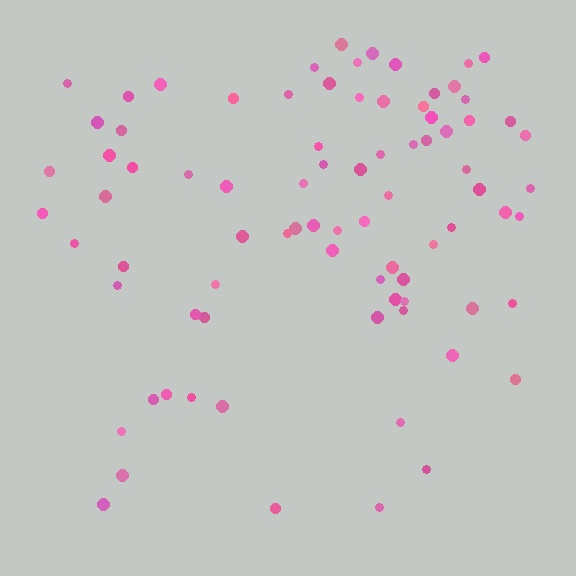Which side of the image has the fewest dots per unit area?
The bottom.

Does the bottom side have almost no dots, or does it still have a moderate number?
Still a moderate number, just noticeably fewer than the top.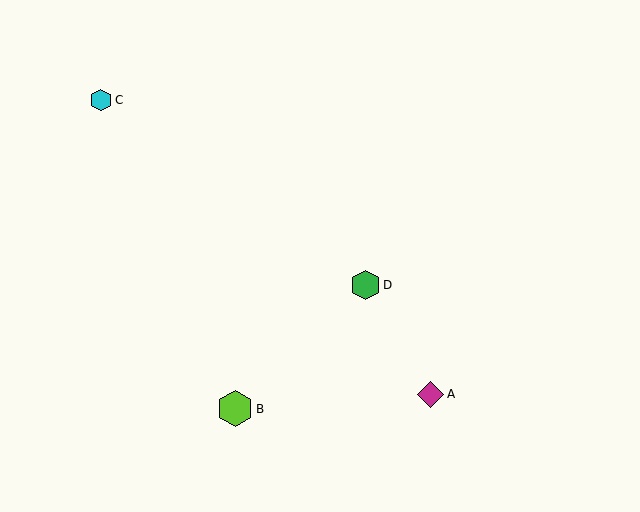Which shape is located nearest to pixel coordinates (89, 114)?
The cyan hexagon (labeled C) at (101, 100) is nearest to that location.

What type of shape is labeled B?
Shape B is a lime hexagon.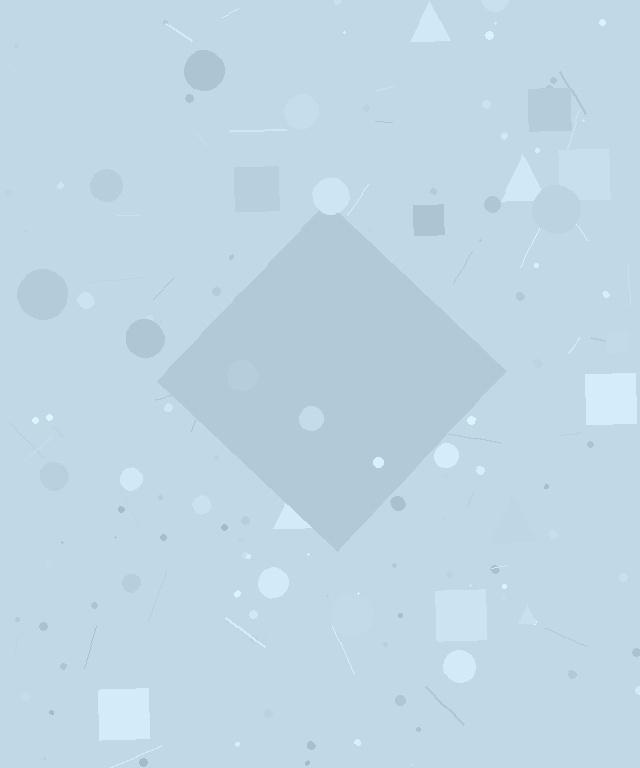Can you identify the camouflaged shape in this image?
The camouflaged shape is a diamond.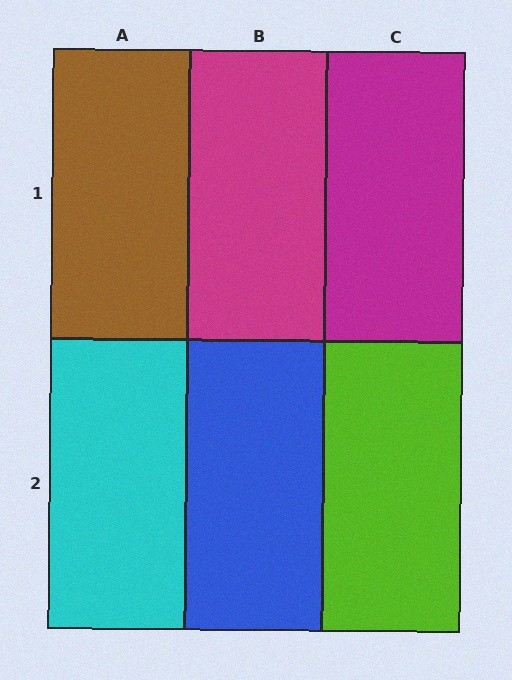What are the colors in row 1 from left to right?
Brown, magenta, magenta.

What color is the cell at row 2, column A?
Cyan.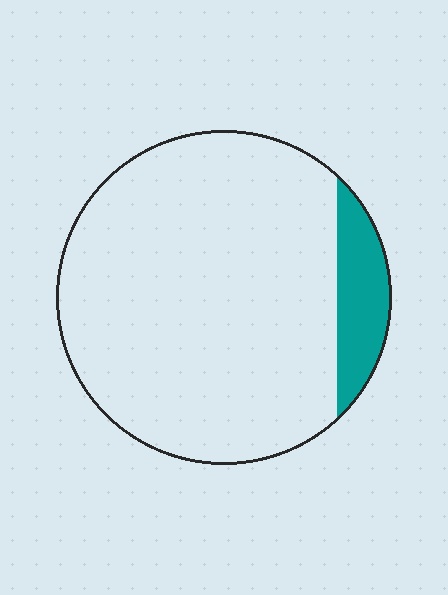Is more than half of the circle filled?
No.